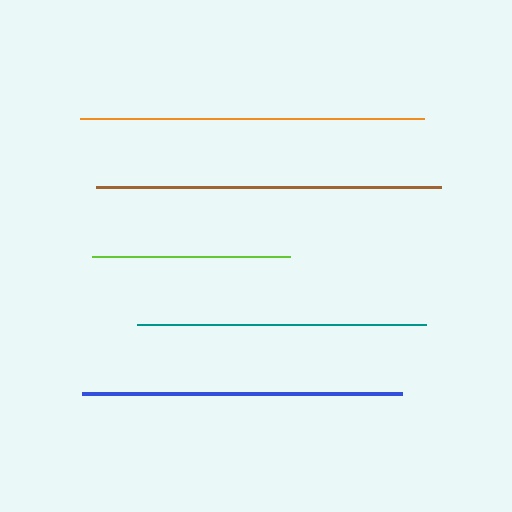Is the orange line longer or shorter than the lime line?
The orange line is longer than the lime line.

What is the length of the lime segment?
The lime segment is approximately 198 pixels long.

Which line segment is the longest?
The orange line is the longest at approximately 344 pixels.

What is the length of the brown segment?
The brown segment is approximately 344 pixels long.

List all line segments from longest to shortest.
From longest to shortest: orange, brown, blue, teal, lime.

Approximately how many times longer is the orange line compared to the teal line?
The orange line is approximately 1.2 times the length of the teal line.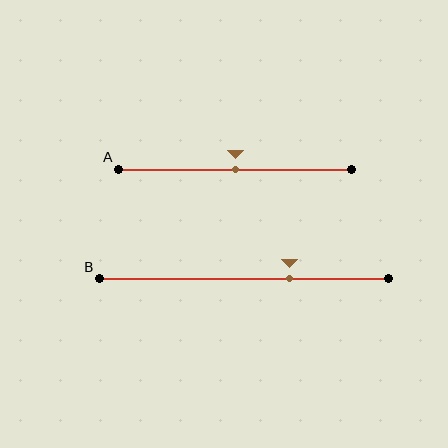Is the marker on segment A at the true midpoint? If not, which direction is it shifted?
Yes, the marker on segment A is at the true midpoint.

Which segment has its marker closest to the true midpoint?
Segment A has its marker closest to the true midpoint.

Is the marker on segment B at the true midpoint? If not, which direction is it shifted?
No, the marker on segment B is shifted to the right by about 16% of the segment length.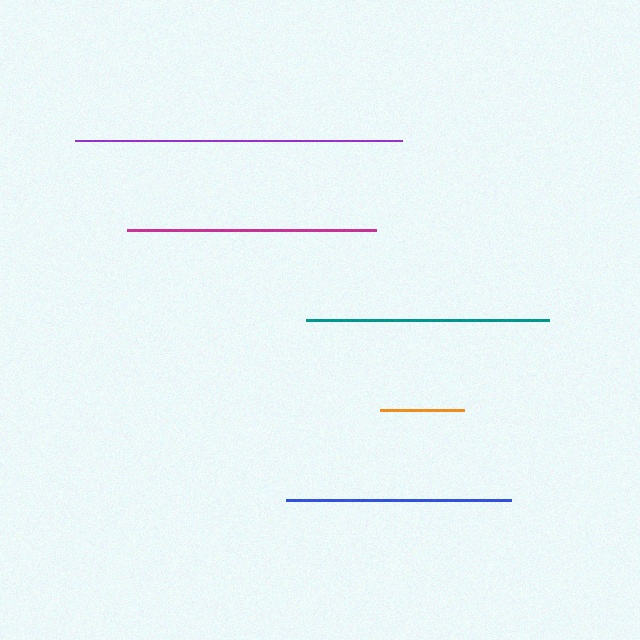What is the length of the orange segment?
The orange segment is approximately 84 pixels long.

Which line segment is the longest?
The purple line is the longest at approximately 326 pixels.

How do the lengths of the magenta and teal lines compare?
The magenta and teal lines are approximately the same length.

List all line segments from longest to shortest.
From longest to shortest: purple, magenta, teal, blue, orange.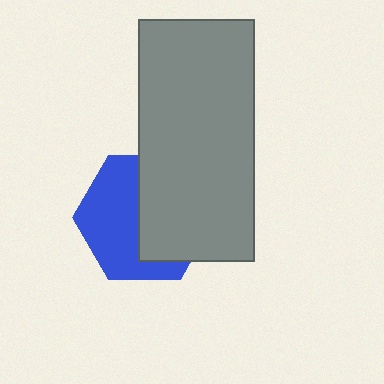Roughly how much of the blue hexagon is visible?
About half of it is visible (roughly 50%).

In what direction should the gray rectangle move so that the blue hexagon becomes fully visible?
The gray rectangle should move right. That is the shortest direction to clear the overlap and leave the blue hexagon fully visible.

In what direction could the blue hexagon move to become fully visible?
The blue hexagon could move left. That would shift it out from behind the gray rectangle entirely.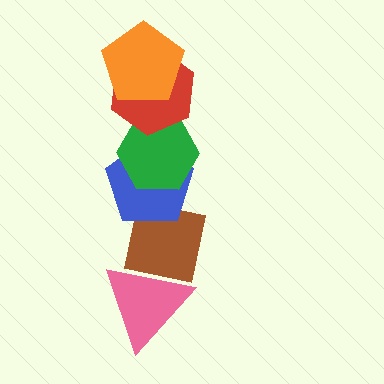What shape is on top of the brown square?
The blue pentagon is on top of the brown square.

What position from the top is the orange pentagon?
The orange pentagon is 1st from the top.